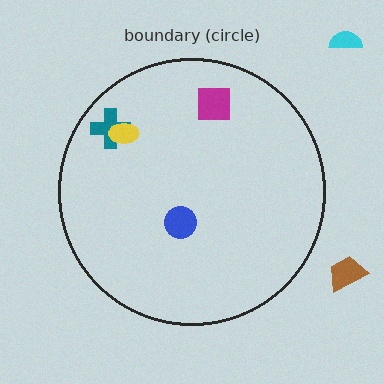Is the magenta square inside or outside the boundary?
Inside.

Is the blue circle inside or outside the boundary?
Inside.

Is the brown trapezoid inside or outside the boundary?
Outside.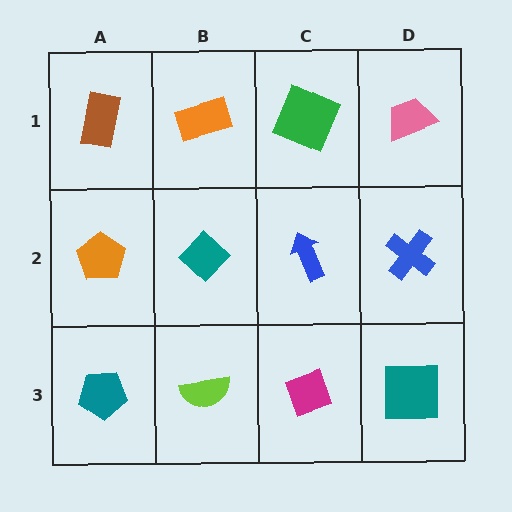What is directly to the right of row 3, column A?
A lime semicircle.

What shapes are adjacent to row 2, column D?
A pink trapezoid (row 1, column D), a teal square (row 3, column D), a blue arrow (row 2, column C).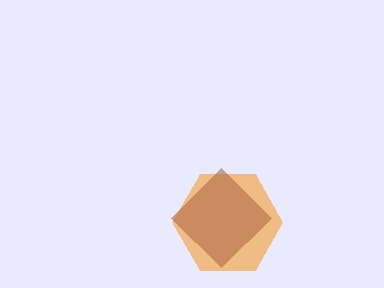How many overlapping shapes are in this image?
There are 2 overlapping shapes in the image.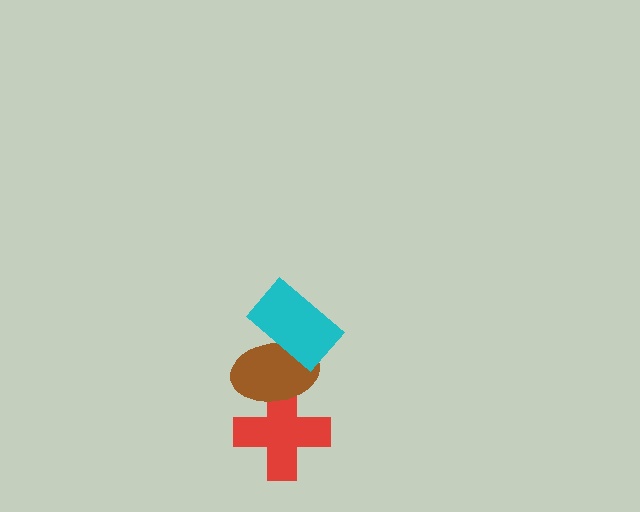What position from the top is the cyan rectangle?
The cyan rectangle is 1st from the top.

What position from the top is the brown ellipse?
The brown ellipse is 2nd from the top.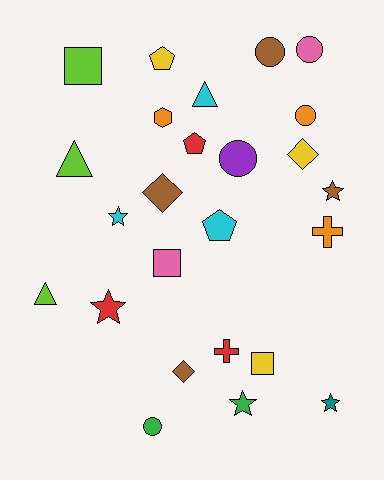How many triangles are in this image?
There are 3 triangles.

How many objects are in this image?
There are 25 objects.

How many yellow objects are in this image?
There are 3 yellow objects.